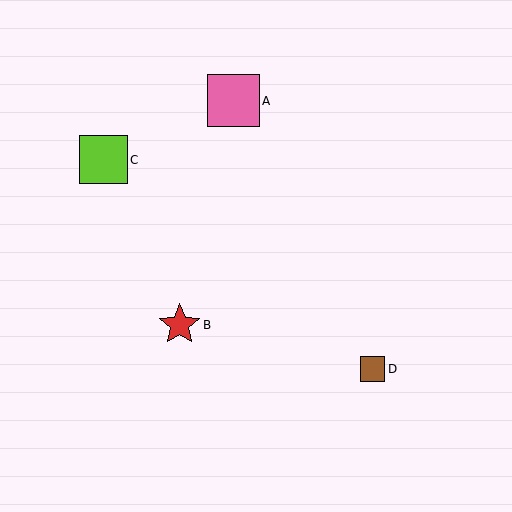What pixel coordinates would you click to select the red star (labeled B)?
Click at (180, 325) to select the red star B.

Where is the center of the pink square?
The center of the pink square is at (234, 101).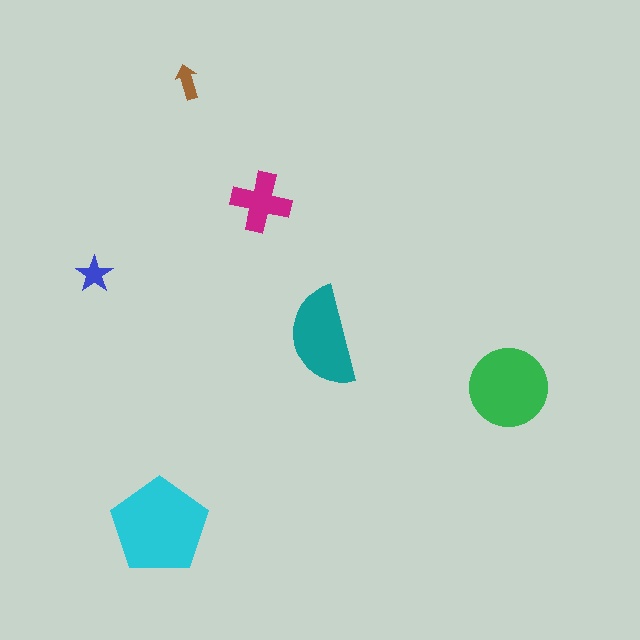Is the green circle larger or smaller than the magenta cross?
Larger.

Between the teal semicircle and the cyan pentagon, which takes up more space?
The cyan pentagon.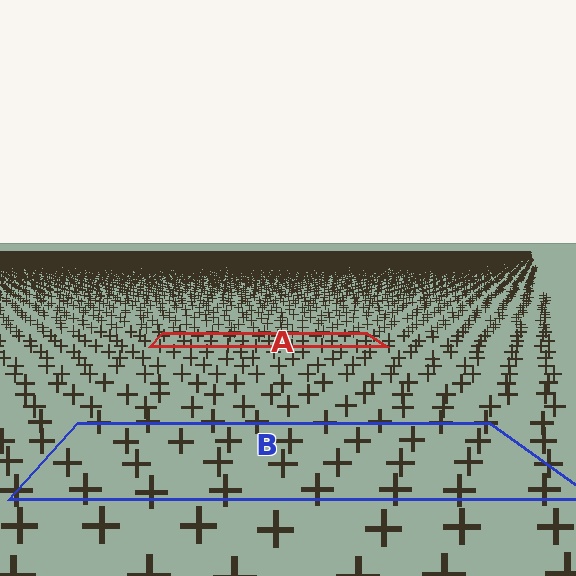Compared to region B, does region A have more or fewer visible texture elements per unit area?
Region A has more texture elements per unit area — they are packed more densely because it is farther away.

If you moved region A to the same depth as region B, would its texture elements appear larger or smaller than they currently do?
They would appear larger. At a closer depth, the same texture elements are projected at a bigger on-screen size.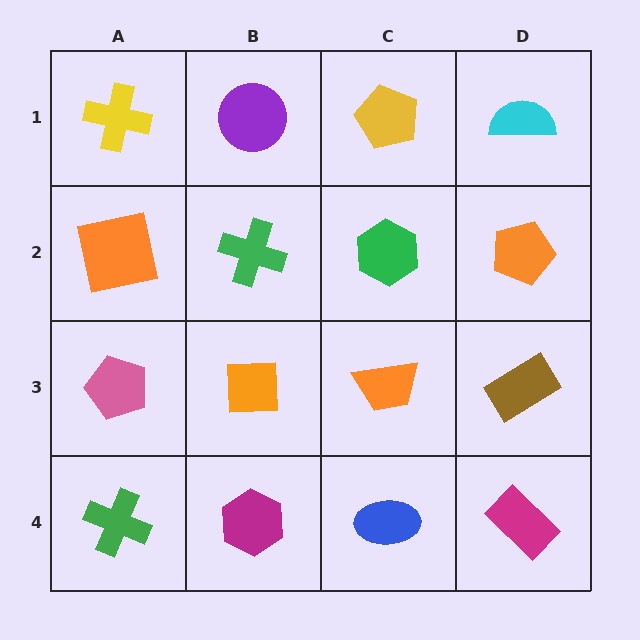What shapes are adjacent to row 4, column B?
An orange square (row 3, column B), a green cross (row 4, column A), a blue ellipse (row 4, column C).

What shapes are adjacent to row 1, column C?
A green hexagon (row 2, column C), a purple circle (row 1, column B), a cyan semicircle (row 1, column D).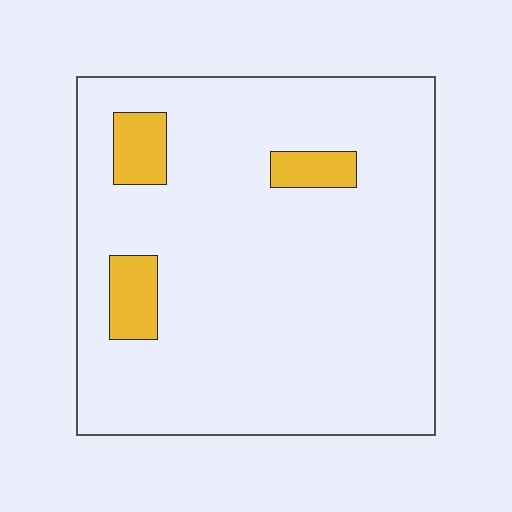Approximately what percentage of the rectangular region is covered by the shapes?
Approximately 10%.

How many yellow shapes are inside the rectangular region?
3.